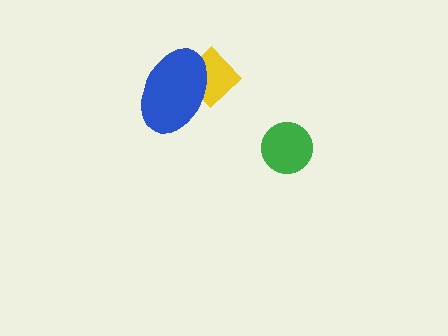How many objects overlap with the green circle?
0 objects overlap with the green circle.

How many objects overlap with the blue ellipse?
1 object overlaps with the blue ellipse.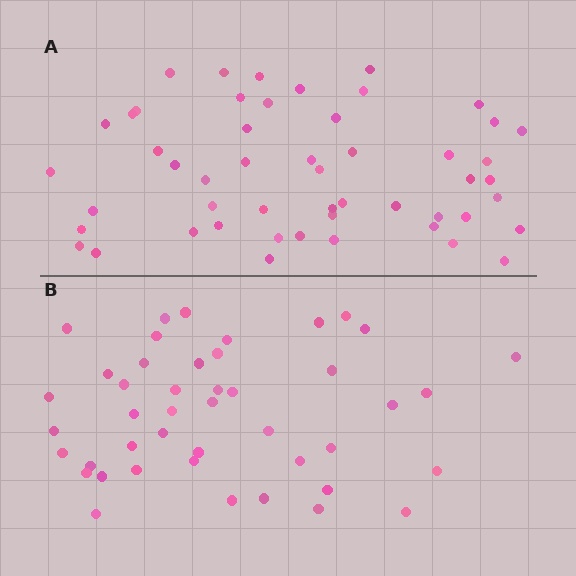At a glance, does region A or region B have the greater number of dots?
Region A (the top region) has more dots.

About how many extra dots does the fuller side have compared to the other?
Region A has roughly 8 or so more dots than region B.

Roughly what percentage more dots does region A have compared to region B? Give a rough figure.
About 15% more.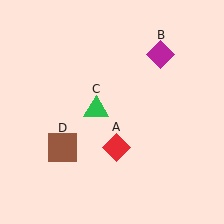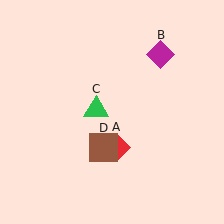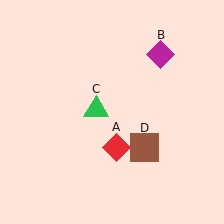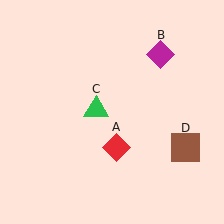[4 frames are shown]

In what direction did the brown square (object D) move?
The brown square (object D) moved right.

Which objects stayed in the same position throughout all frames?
Red diamond (object A) and magenta diamond (object B) and green triangle (object C) remained stationary.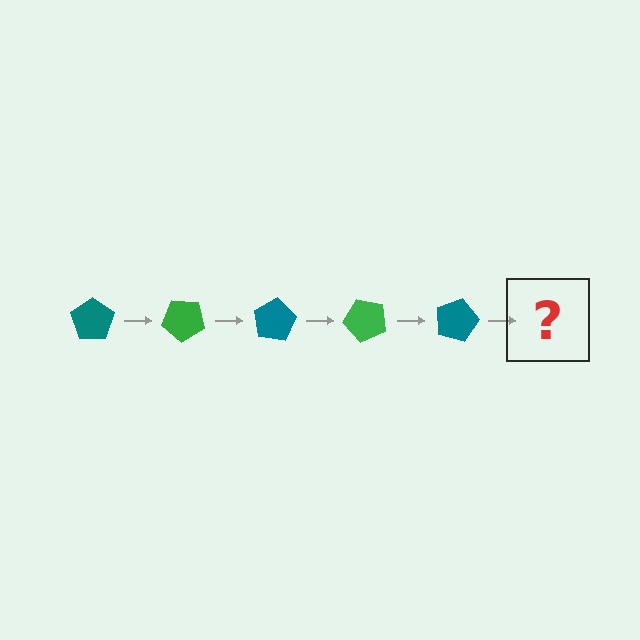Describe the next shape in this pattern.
It should be a green pentagon, rotated 200 degrees from the start.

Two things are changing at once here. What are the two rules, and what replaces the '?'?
The two rules are that it rotates 40 degrees each step and the color cycles through teal and green. The '?' should be a green pentagon, rotated 200 degrees from the start.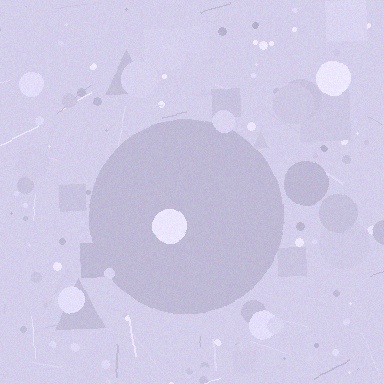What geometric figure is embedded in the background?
A circle is embedded in the background.